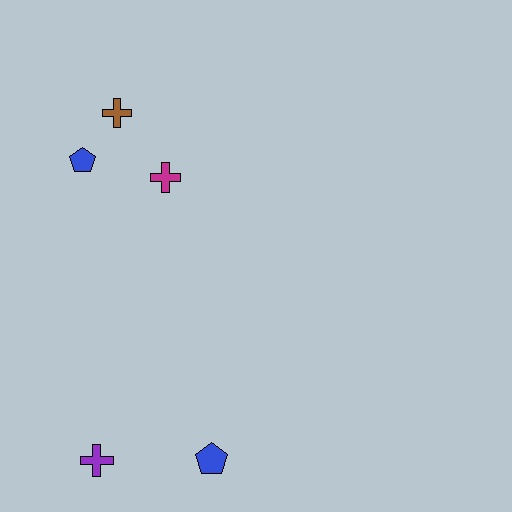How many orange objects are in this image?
There are no orange objects.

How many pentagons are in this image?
There are 2 pentagons.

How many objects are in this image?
There are 5 objects.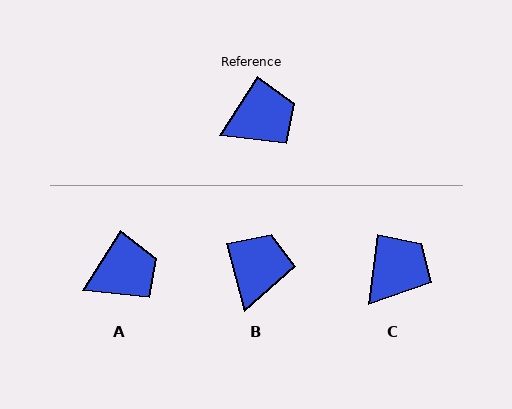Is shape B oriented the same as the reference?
No, it is off by about 48 degrees.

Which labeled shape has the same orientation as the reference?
A.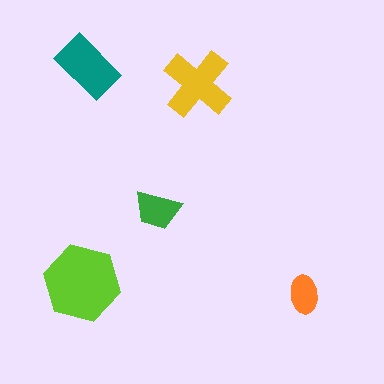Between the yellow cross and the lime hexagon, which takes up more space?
The lime hexagon.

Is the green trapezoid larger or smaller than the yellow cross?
Smaller.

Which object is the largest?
The lime hexagon.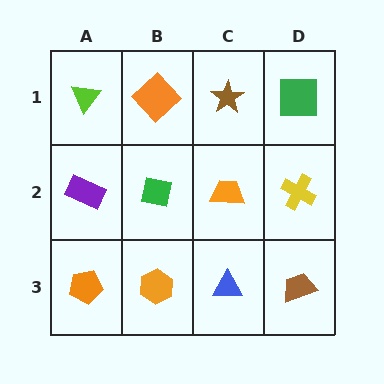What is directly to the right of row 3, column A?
An orange hexagon.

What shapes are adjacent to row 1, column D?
A yellow cross (row 2, column D), a brown star (row 1, column C).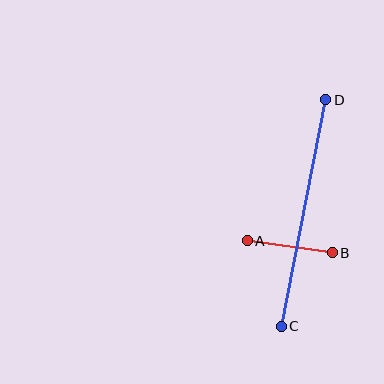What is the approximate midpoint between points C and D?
The midpoint is at approximately (304, 213) pixels.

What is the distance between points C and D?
The distance is approximately 231 pixels.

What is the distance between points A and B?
The distance is approximately 86 pixels.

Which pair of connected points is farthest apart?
Points C and D are farthest apart.